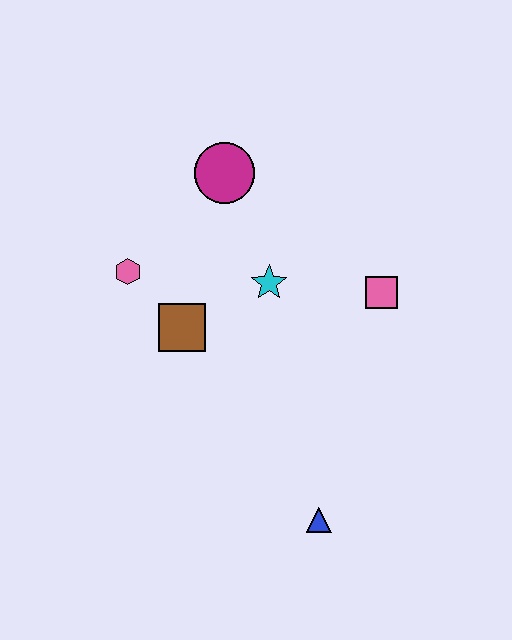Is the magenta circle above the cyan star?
Yes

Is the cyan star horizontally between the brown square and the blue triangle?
Yes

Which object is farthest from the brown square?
The blue triangle is farthest from the brown square.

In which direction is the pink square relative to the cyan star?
The pink square is to the right of the cyan star.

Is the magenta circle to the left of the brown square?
No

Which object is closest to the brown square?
The pink hexagon is closest to the brown square.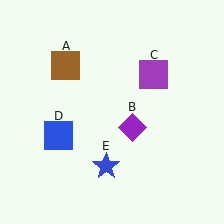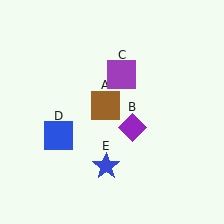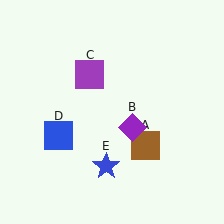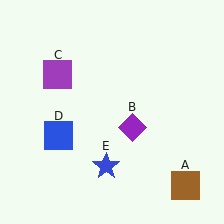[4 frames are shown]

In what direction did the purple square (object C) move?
The purple square (object C) moved left.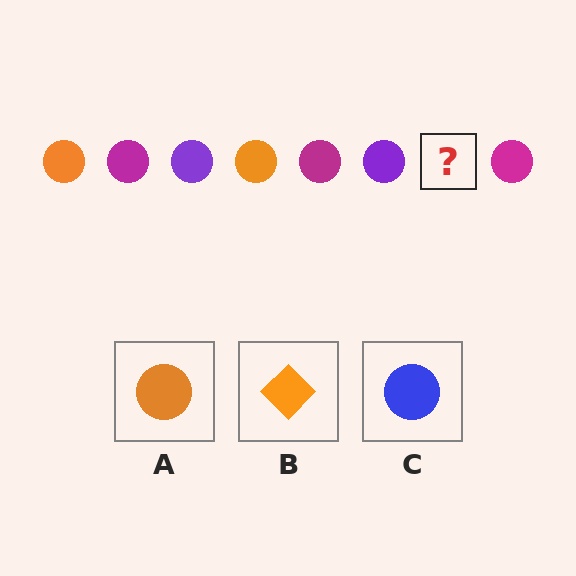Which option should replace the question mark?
Option A.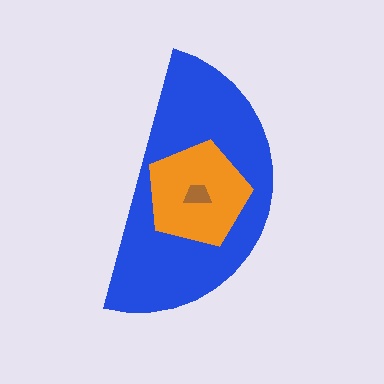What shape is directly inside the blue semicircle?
The orange pentagon.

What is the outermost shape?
The blue semicircle.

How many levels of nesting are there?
3.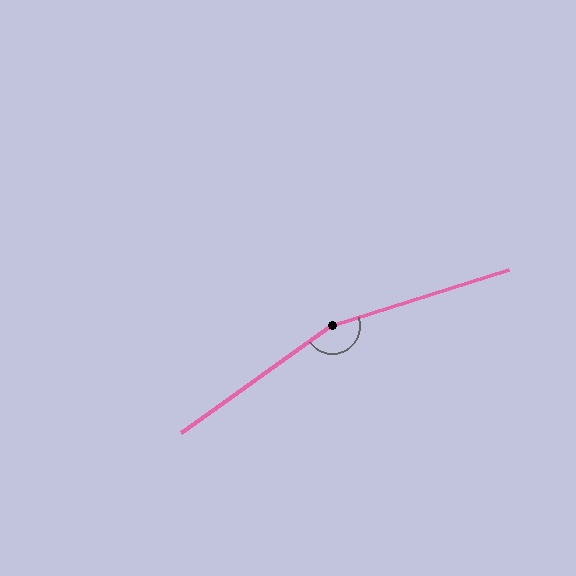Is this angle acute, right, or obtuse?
It is obtuse.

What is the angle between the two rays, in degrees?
Approximately 162 degrees.